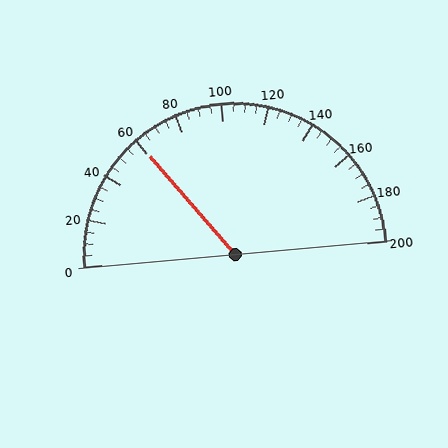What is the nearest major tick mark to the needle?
The nearest major tick mark is 60.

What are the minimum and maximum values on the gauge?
The gauge ranges from 0 to 200.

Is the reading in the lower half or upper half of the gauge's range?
The reading is in the lower half of the range (0 to 200).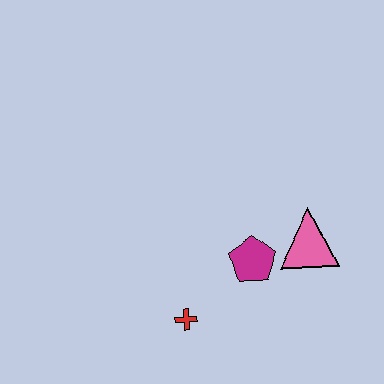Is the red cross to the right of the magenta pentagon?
No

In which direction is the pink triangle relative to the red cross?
The pink triangle is to the right of the red cross.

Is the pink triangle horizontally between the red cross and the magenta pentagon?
No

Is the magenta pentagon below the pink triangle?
Yes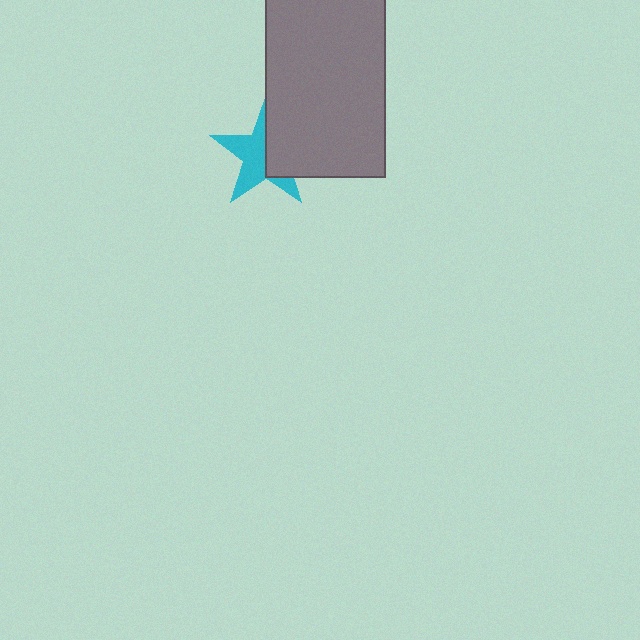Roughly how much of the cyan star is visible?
About half of it is visible (roughly 57%).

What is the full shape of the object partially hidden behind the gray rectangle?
The partially hidden object is a cyan star.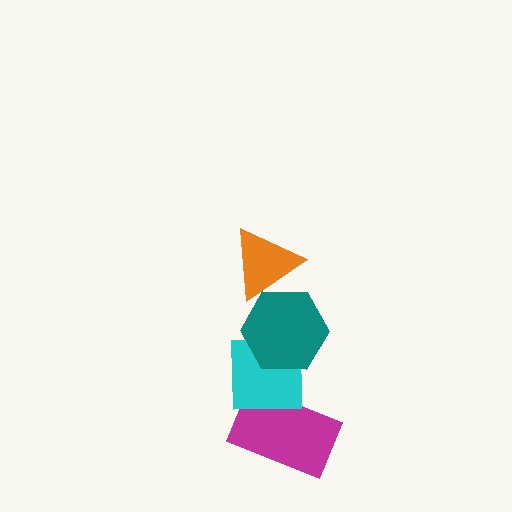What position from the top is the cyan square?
The cyan square is 3rd from the top.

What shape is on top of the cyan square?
The teal hexagon is on top of the cyan square.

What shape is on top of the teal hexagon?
The orange triangle is on top of the teal hexagon.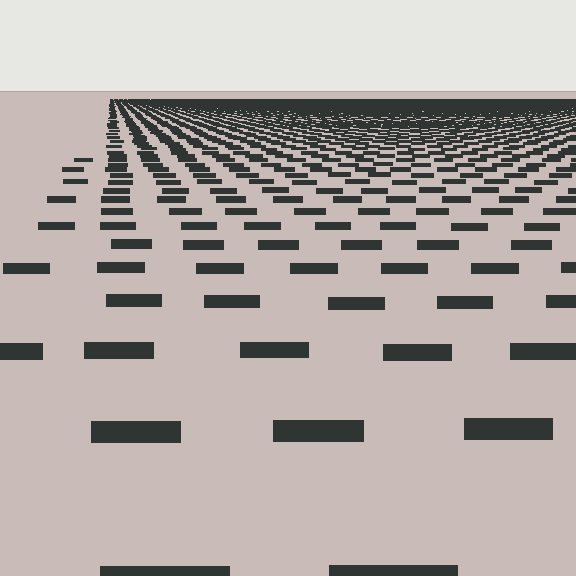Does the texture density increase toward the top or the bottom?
Density increases toward the top.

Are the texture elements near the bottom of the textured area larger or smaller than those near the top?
Larger. Near the bottom, elements are closer to the viewer and appear at a bigger on-screen size.